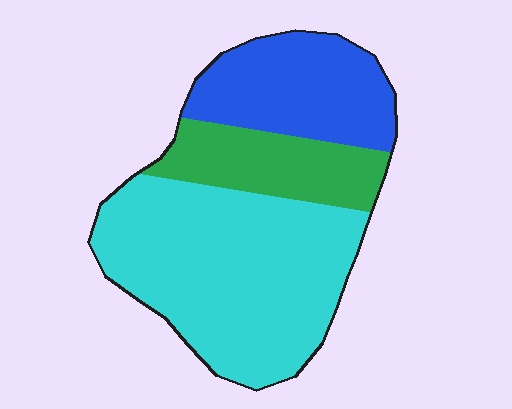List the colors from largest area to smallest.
From largest to smallest: cyan, blue, green.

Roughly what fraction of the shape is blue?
Blue takes up about one quarter (1/4) of the shape.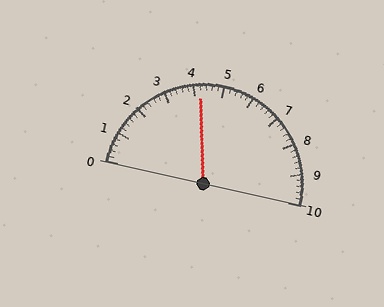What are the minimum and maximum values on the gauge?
The gauge ranges from 0 to 10.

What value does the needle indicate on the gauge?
The needle indicates approximately 4.2.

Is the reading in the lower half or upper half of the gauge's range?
The reading is in the lower half of the range (0 to 10).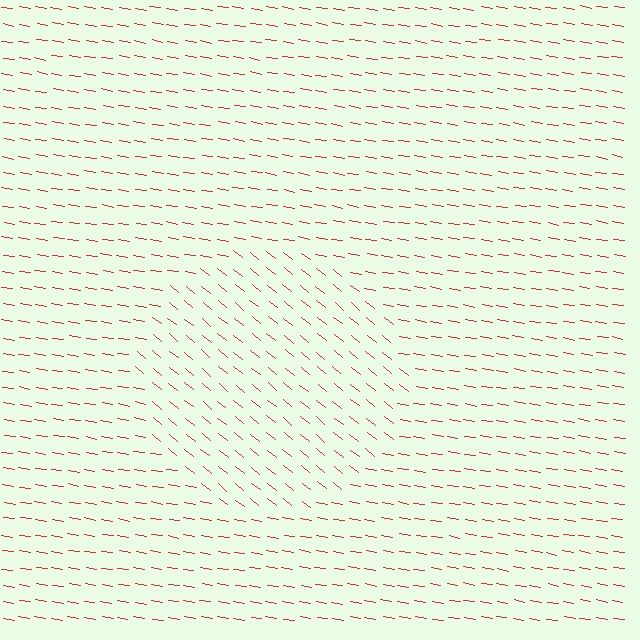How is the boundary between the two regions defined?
The boundary is defined purely by a change in line orientation (approximately 30 degrees difference). All lines are the same color and thickness.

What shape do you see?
I see a circle.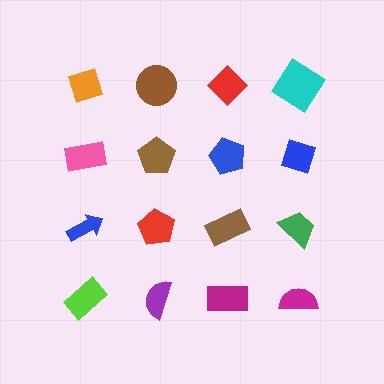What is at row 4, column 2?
A purple semicircle.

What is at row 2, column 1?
A pink rectangle.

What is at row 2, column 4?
A blue diamond.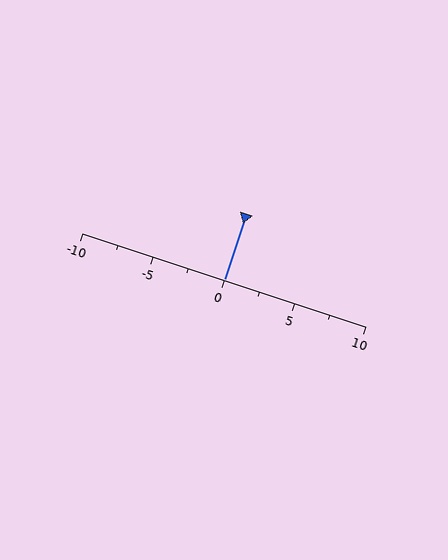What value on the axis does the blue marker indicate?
The marker indicates approximately 0.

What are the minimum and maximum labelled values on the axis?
The axis runs from -10 to 10.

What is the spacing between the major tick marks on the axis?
The major ticks are spaced 5 apart.